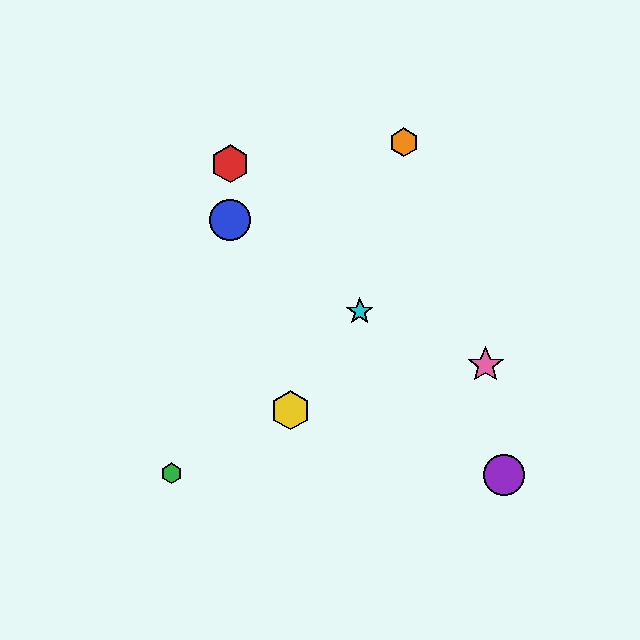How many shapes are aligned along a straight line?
3 shapes (the red hexagon, the purple circle, the cyan star) are aligned along a straight line.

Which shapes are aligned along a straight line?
The red hexagon, the purple circle, the cyan star are aligned along a straight line.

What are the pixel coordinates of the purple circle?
The purple circle is at (504, 475).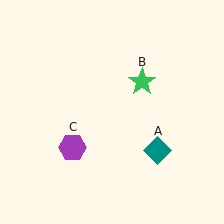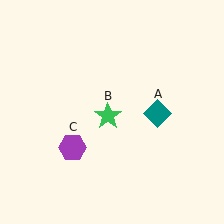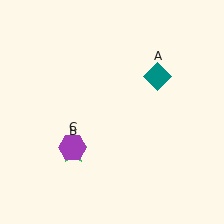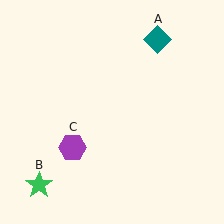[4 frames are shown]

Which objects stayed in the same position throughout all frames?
Purple hexagon (object C) remained stationary.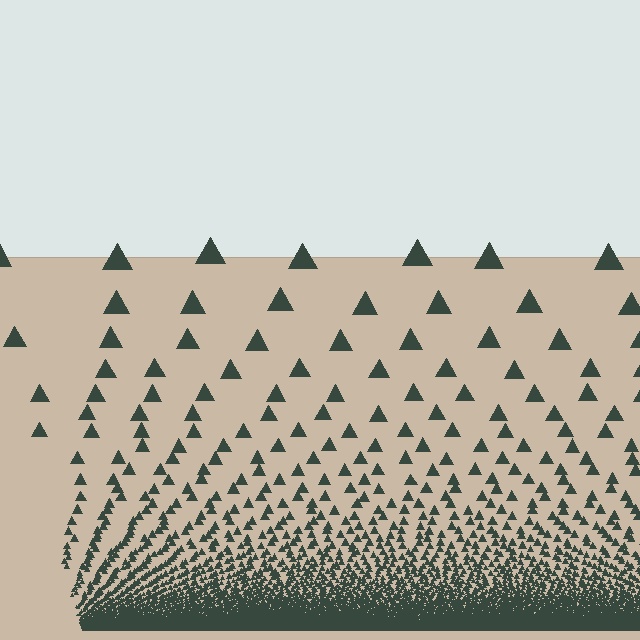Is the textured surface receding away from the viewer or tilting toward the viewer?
The surface appears to tilt toward the viewer. Texture elements get larger and sparser toward the top.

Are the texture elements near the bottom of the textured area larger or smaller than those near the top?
Smaller. The gradient is inverted — elements near the bottom are smaller and denser.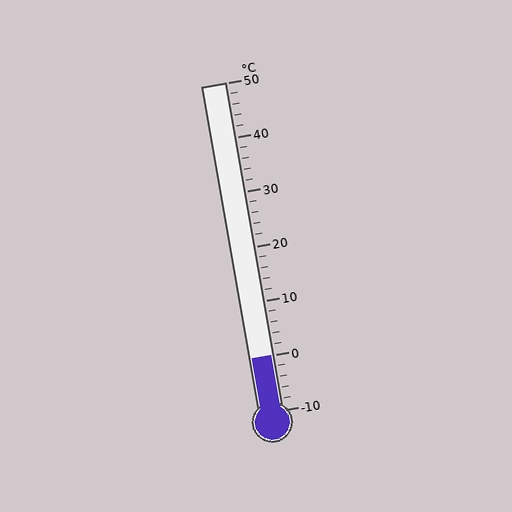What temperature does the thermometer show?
The thermometer shows approximately 0°C.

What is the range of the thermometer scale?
The thermometer scale ranges from -10°C to 50°C.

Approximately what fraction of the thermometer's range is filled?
The thermometer is filled to approximately 15% of its range.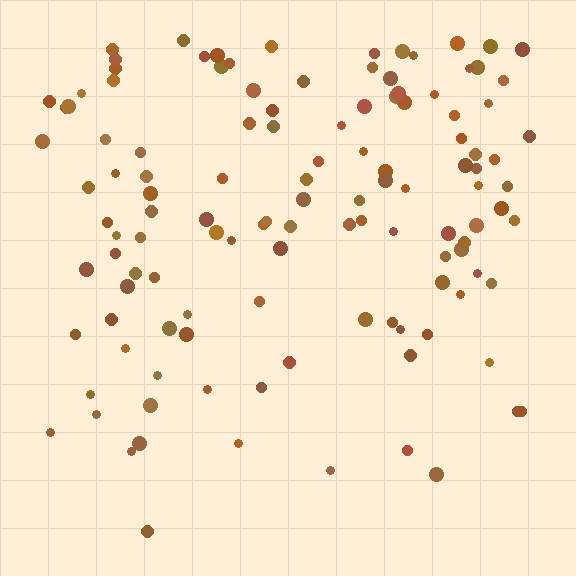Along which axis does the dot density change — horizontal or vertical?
Vertical.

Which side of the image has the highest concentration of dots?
The top.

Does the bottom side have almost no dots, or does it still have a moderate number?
Still a moderate number, just noticeably fewer than the top.